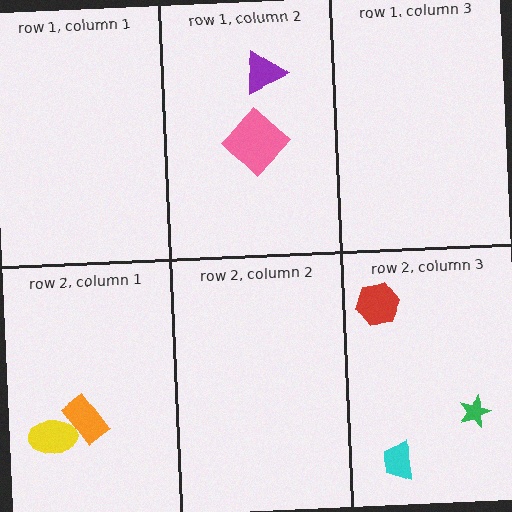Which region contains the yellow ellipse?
The row 2, column 1 region.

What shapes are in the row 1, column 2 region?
The pink diamond, the purple triangle.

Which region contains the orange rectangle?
The row 2, column 1 region.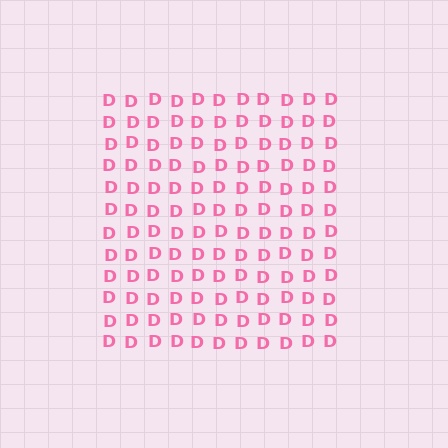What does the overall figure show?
The overall figure shows a square.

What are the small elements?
The small elements are letter D's.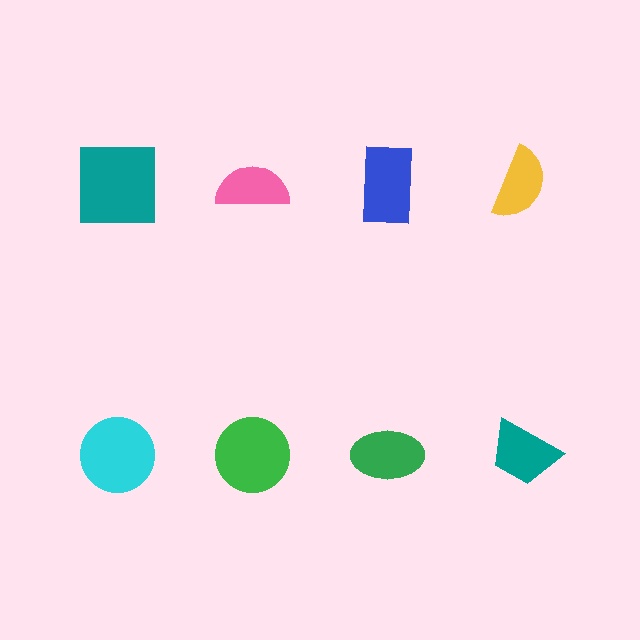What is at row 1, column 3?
A blue rectangle.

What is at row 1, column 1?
A teal square.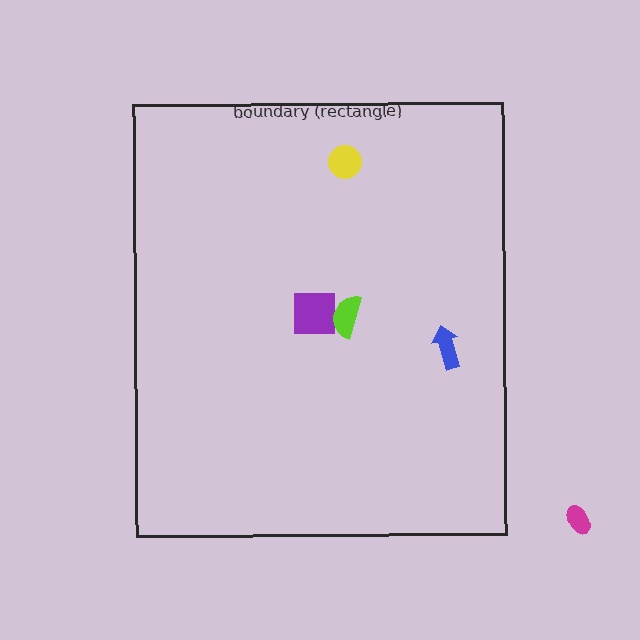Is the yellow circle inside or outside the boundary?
Inside.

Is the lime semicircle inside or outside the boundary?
Inside.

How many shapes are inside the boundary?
4 inside, 1 outside.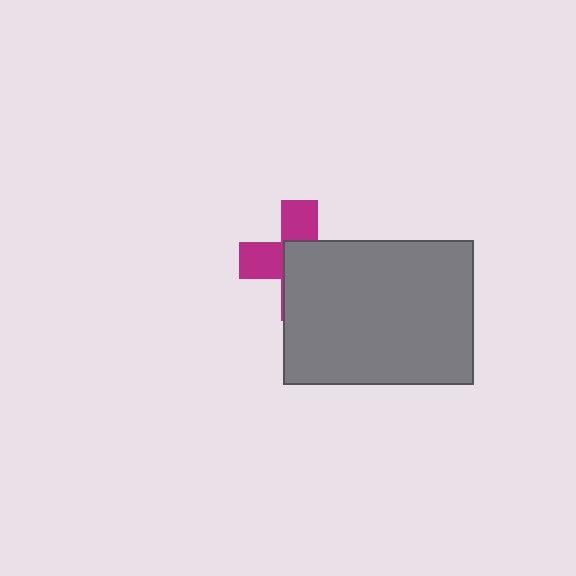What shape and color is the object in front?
The object in front is a gray rectangle.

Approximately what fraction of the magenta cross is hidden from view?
Roughly 58% of the magenta cross is hidden behind the gray rectangle.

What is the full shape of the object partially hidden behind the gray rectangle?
The partially hidden object is a magenta cross.